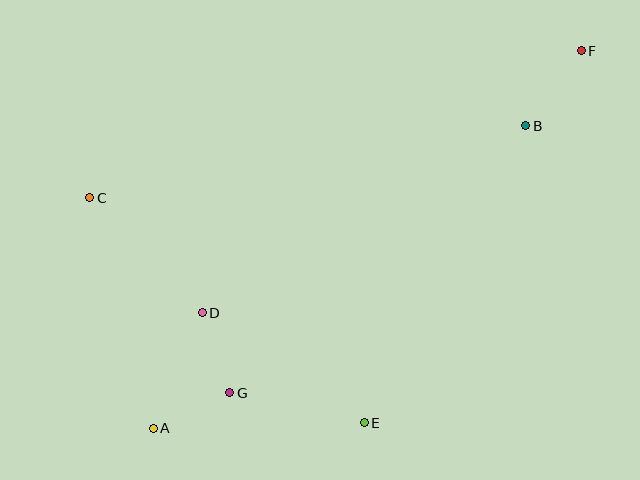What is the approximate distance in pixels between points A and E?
The distance between A and E is approximately 211 pixels.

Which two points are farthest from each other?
Points A and F are farthest from each other.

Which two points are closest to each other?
Points A and G are closest to each other.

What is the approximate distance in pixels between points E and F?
The distance between E and F is approximately 431 pixels.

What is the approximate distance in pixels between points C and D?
The distance between C and D is approximately 161 pixels.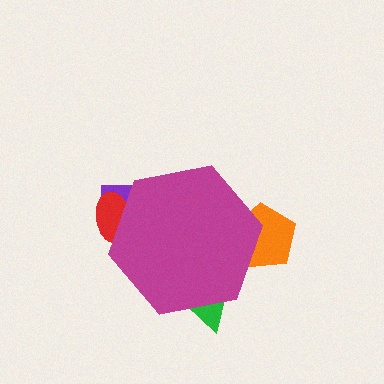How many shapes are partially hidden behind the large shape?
4 shapes are partially hidden.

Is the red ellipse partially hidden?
Yes, the red ellipse is partially hidden behind the magenta hexagon.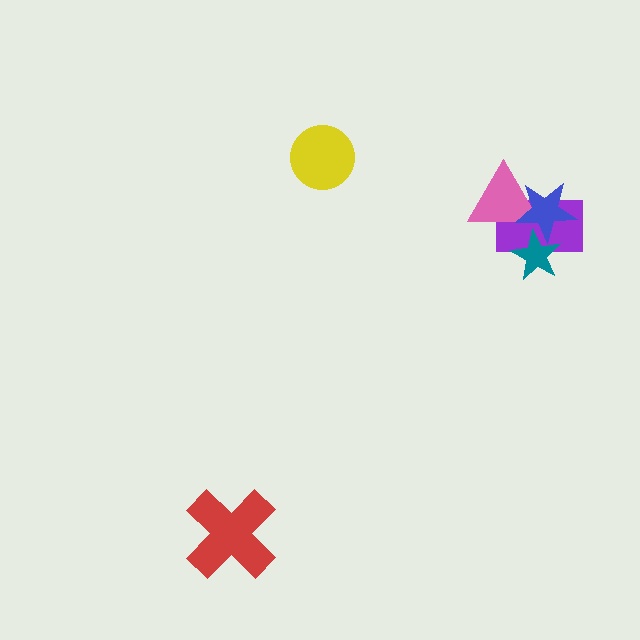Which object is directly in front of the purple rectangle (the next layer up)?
The pink triangle is directly in front of the purple rectangle.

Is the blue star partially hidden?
No, no other shape covers it.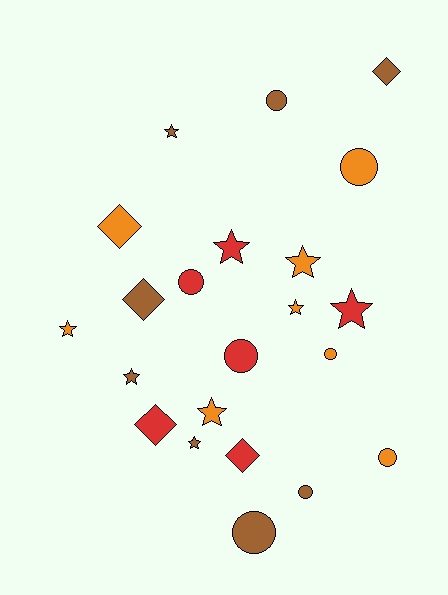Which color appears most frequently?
Brown, with 8 objects.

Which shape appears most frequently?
Star, with 9 objects.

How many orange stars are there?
There are 4 orange stars.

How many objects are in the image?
There are 22 objects.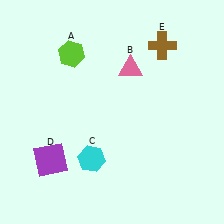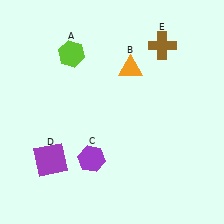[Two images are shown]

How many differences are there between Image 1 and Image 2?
There are 2 differences between the two images.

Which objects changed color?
B changed from pink to orange. C changed from cyan to purple.